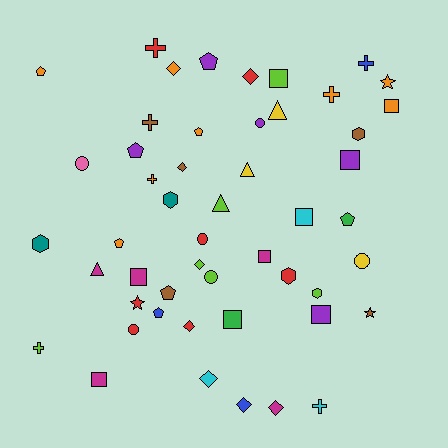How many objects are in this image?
There are 50 objects.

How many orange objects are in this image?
There are 8 orange objects.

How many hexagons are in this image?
There are 5 hexagons.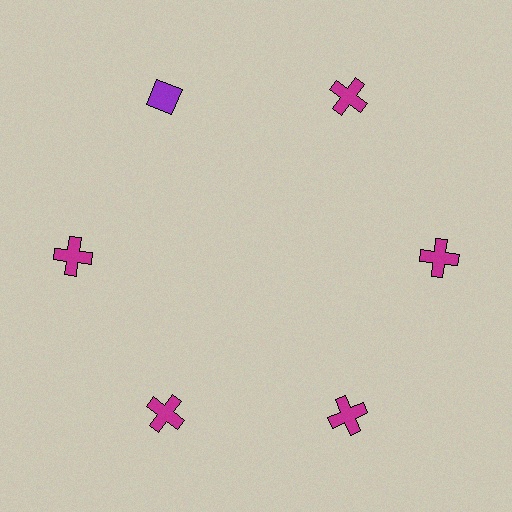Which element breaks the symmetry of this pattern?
The purple diamond at roughly the 11 o'clock position breaks the symmetry. All other shapes are magenta crosses.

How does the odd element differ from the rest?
It differs in both color (purple instead of magenta) and shape (diamond instead of cross).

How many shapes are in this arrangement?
There are 6 shapes arranged in a ring pattern.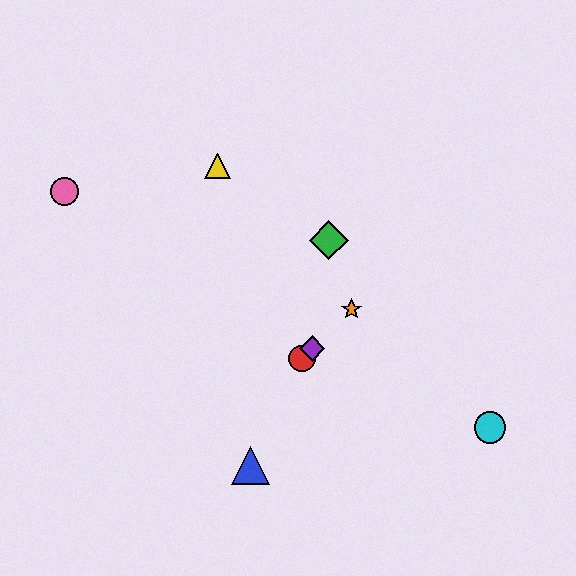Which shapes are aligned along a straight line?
The red circle, the purple diamond, the orange star are aligned along a straight line.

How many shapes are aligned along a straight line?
3 shapes (the red circle, the purple diamond, the orange star) are aligned along a straight line.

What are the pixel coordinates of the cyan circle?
The cyan circle is at (490, 427).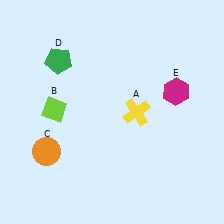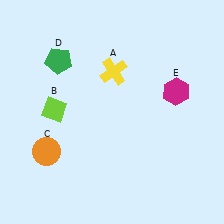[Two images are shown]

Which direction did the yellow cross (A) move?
The yellow cross (A) moved up.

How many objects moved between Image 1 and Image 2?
1 object moved between the two images.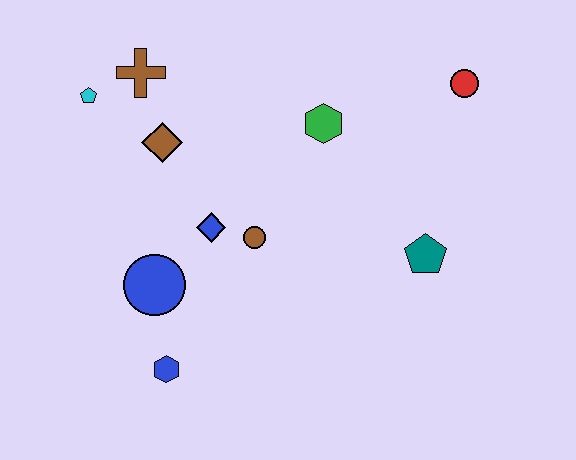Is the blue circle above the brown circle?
No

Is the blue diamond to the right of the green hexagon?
No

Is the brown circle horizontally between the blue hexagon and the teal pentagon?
Yes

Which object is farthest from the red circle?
The blue hexagon is farthest from the red circle.